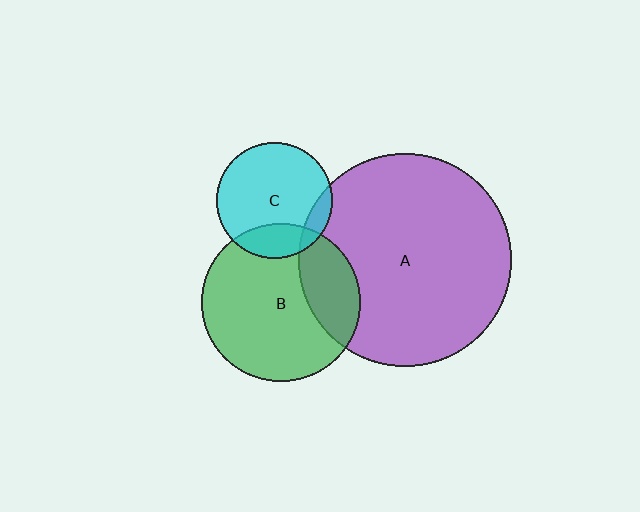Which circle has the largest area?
Circle A (purple).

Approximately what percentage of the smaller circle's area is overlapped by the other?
Approximately 10%.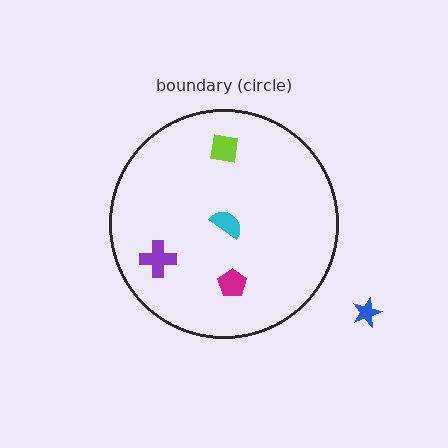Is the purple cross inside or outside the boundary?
Inside.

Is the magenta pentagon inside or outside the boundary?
Inside.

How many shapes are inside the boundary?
4 inside, 1 outside.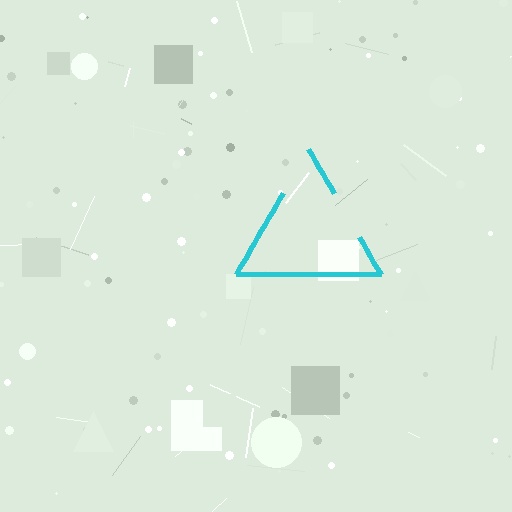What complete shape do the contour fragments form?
The contour fragments form a triangle.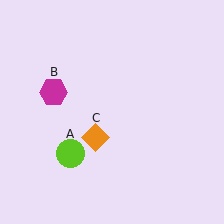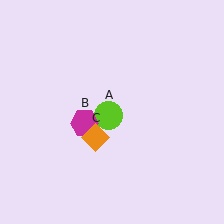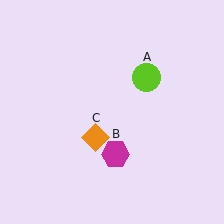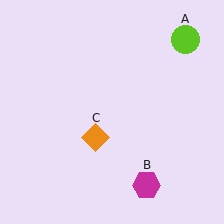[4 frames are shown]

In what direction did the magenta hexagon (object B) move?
The magenta hexagon (object B) moved down and to the right.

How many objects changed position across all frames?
2 objects changed position: lime circle (object A), magenta hexagon (object B).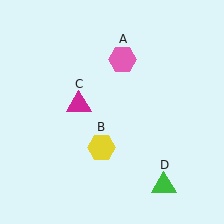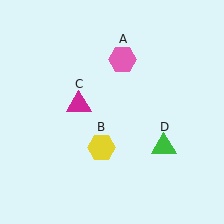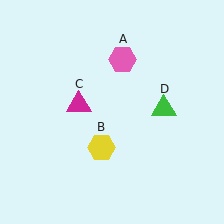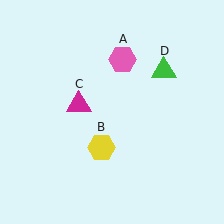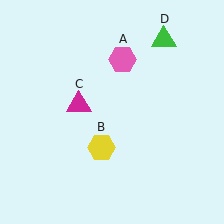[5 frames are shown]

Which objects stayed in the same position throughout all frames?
Pink hexagon (object A) and yellow hexagon (object B) and magenta triangle (object C) remained stationary.